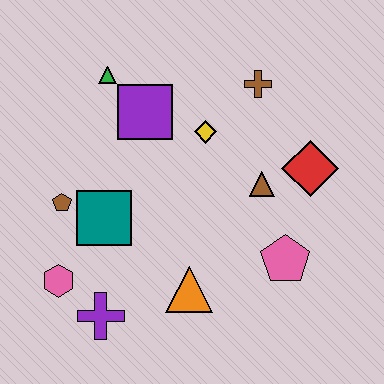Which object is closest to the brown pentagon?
The teal square is closest to the brown pentagon.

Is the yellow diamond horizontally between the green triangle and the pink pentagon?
Yes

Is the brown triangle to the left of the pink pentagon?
Yes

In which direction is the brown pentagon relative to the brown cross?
The brown pentagon is to the left of the brown cross.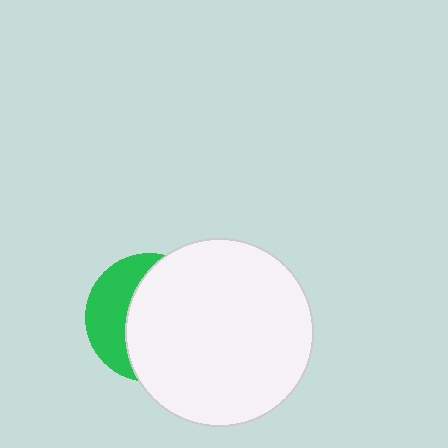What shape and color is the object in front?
The object in front is a white circle.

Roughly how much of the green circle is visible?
A small part of it is visible (roughly 35%).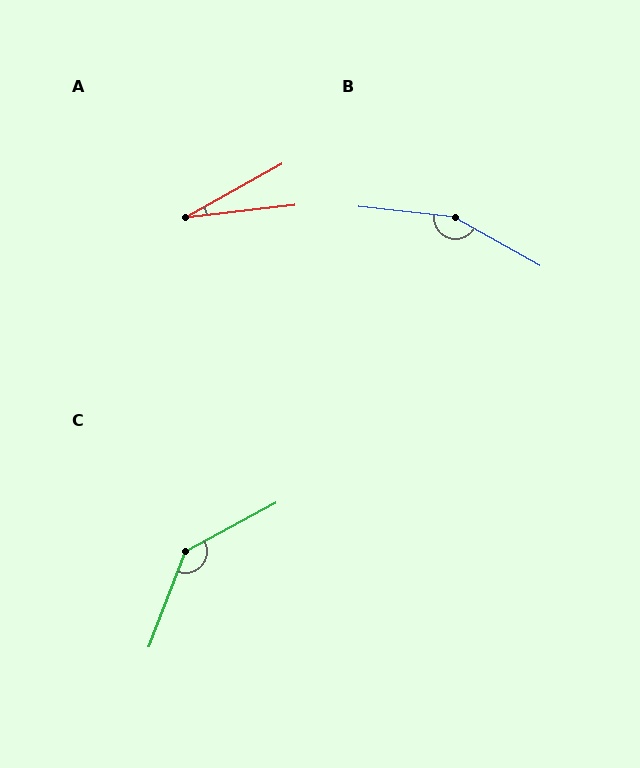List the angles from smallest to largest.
A (22°), C (139°), B (157°).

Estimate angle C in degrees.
Approximately 139 degrees.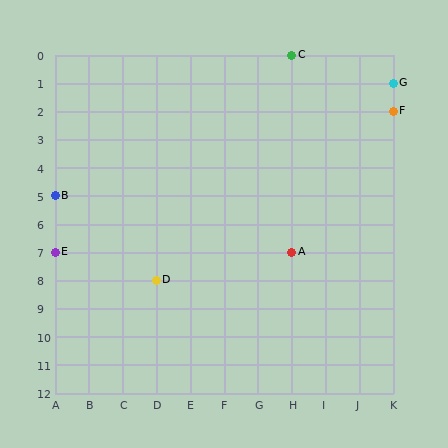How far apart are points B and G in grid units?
Points B and G are 10 columns and 4 rows apart (about 10.8 grid units diagonally).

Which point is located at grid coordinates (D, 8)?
Point D is at (D, 8).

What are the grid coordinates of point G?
Point G is at grid coordinates (K, 1).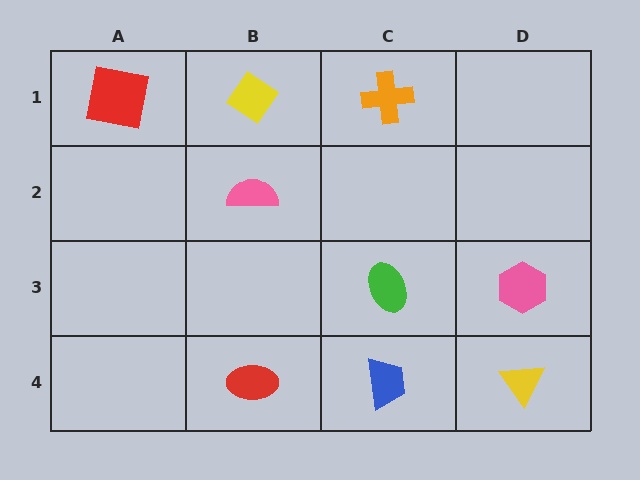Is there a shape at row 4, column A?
No, that cell is empty.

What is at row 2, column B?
A pink semicircle.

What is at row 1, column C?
An orange cross.